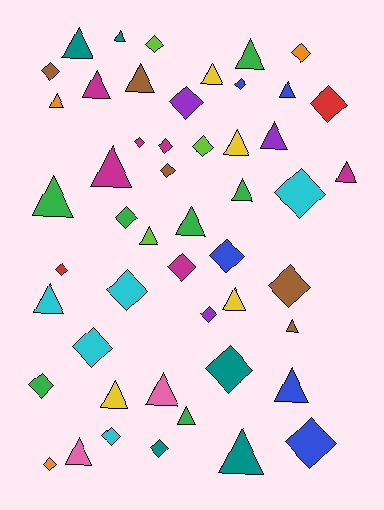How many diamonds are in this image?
There are 25 diamonds.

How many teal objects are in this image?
There are 5 teal objects.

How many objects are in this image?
There are 50 objects.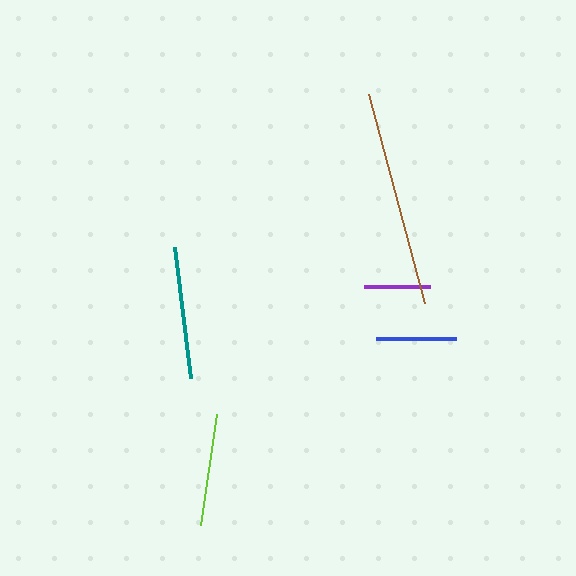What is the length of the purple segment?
The purple segment is approximately 66 pixels long.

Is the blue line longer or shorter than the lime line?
The lime line is longer than the blue line.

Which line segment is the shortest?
The purple line is the shortest at approximately 66 pixels.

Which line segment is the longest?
The brown line is the longest at approximately 217 pixels.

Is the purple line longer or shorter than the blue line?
The blue line is longer than the purple line.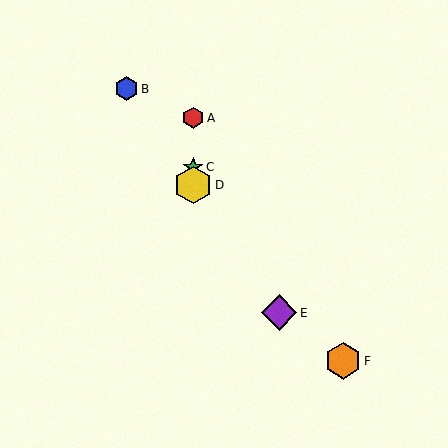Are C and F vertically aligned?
No, C is at x≈193 and F is at x≈343.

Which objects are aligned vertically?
Objects A, C, D are aligned vertically.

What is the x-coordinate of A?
Object A is at x≈193.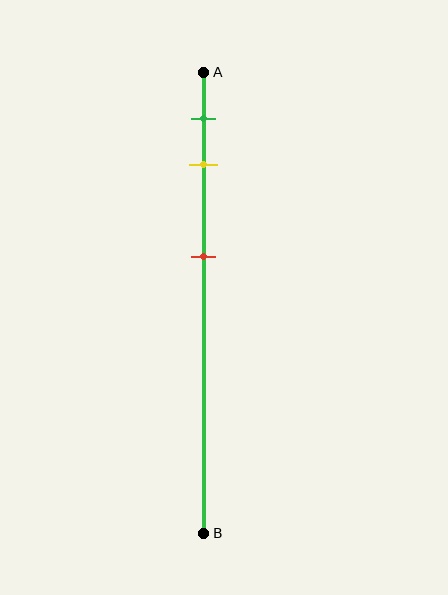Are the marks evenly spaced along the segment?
No, the marks are not evenly spaced.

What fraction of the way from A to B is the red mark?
The red mark is approximately 40% (0.4) of the way from A to B.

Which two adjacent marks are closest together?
The green and yellow marks are the closest adjacent pair.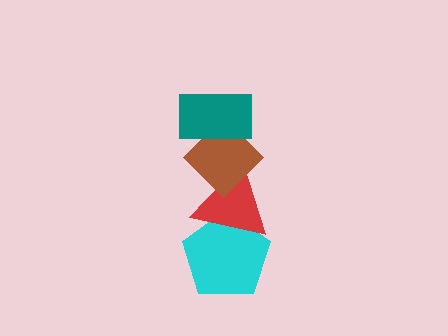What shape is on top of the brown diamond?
The teal rectangle is on top of the brown diamond.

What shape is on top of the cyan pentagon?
The red triangle is on top of the cyan pentagon.